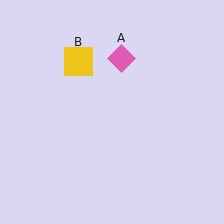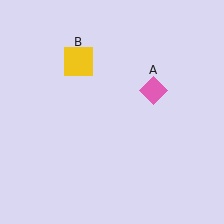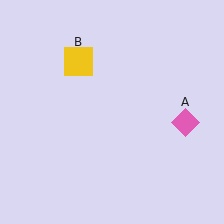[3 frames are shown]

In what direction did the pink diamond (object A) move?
The pink diamond (object A) moved down and to the right.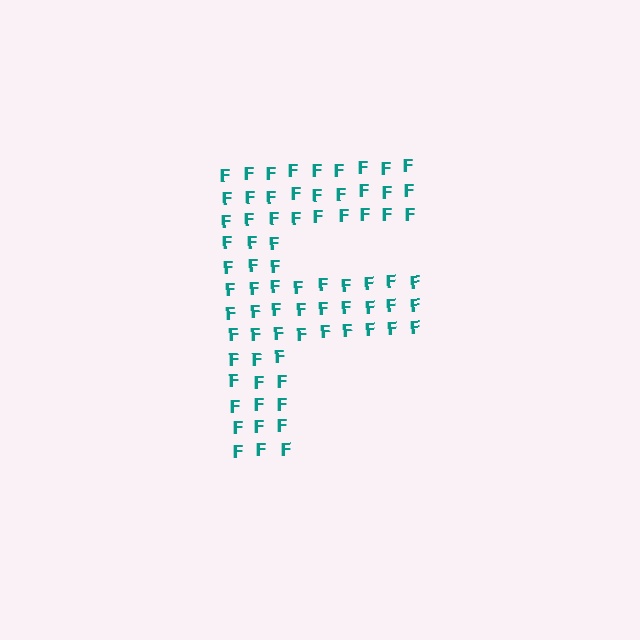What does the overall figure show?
The overall figure shows the letter F.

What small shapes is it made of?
It is made of small letter F's.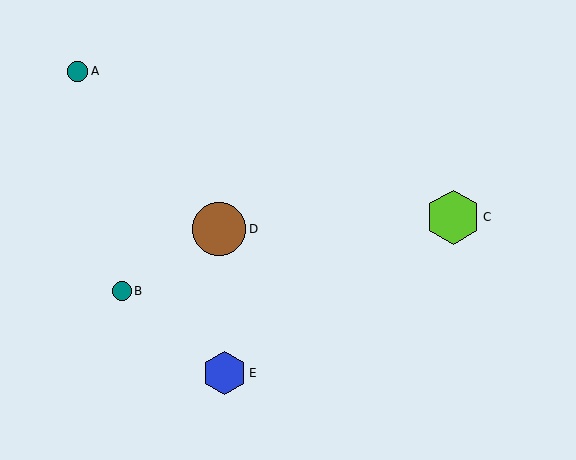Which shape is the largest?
The lime hexagon (labeled C) is the largest.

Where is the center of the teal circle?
The center of the teal circle is at (122, 291).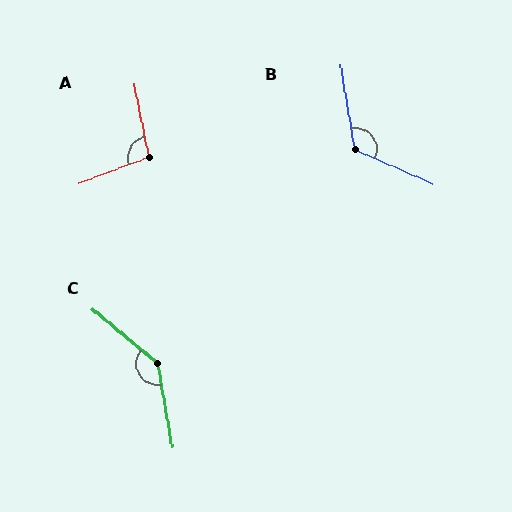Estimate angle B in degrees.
Approximately 124 degrees.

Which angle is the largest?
C, at approximately 140 degrees.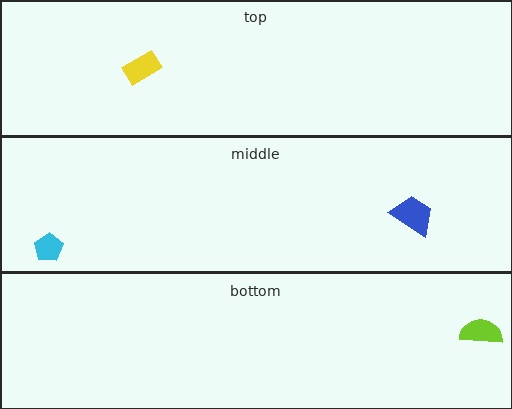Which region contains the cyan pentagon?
The middle region.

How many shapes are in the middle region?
2.